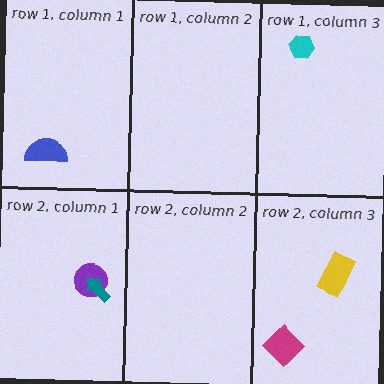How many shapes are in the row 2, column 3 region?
2.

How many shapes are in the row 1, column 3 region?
1.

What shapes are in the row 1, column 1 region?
The blue semicircle.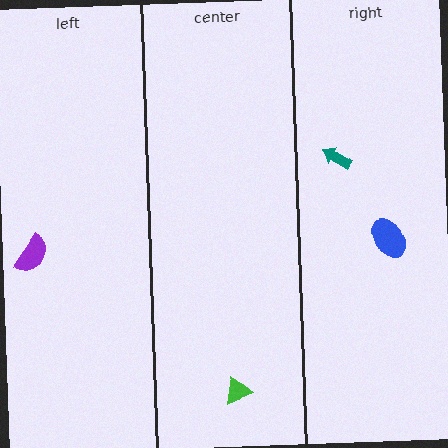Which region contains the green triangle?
The center region.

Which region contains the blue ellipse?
The right region.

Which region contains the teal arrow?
The right region.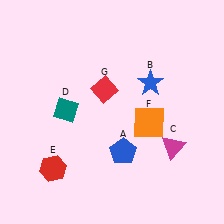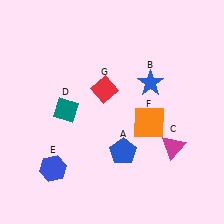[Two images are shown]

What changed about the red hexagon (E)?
In Image 1, E is red. In Image 2, it changed to blue.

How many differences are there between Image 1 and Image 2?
There is 1 difference between the two images.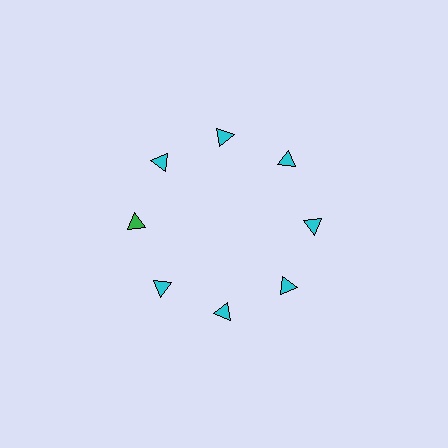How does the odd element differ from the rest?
It has a different color: green instead of cyan.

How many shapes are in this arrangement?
There are 8 shapes arranged in a ring pattern.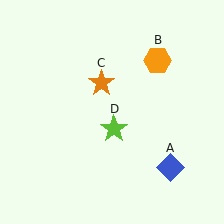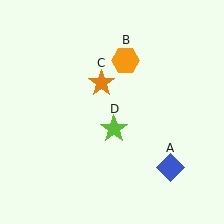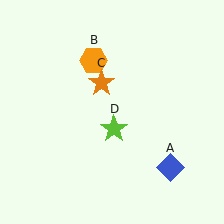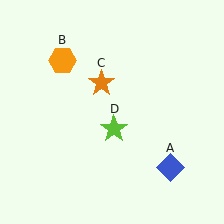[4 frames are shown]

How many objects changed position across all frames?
1 object changed position: orange hexagon (object B).